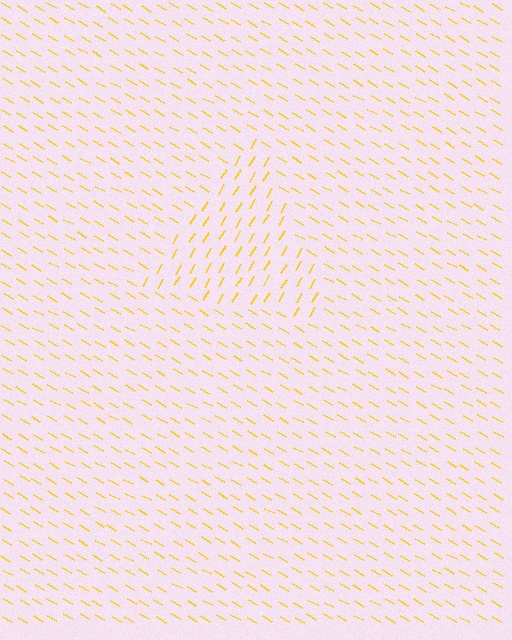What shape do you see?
I see a triangle.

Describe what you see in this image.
The image is filled with small yellow line segments. A triangle region in the image has lines oriented differently from the surrounding lines, creating a visible texture boundary.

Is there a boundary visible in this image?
Yes, there is a texture boundary formed by a change in line orientation.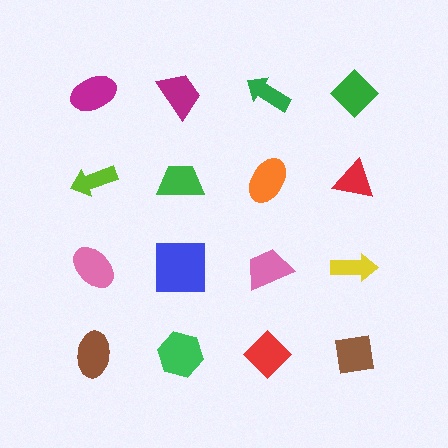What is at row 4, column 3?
A red diamond.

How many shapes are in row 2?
4 shapes.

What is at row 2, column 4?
A red triangle.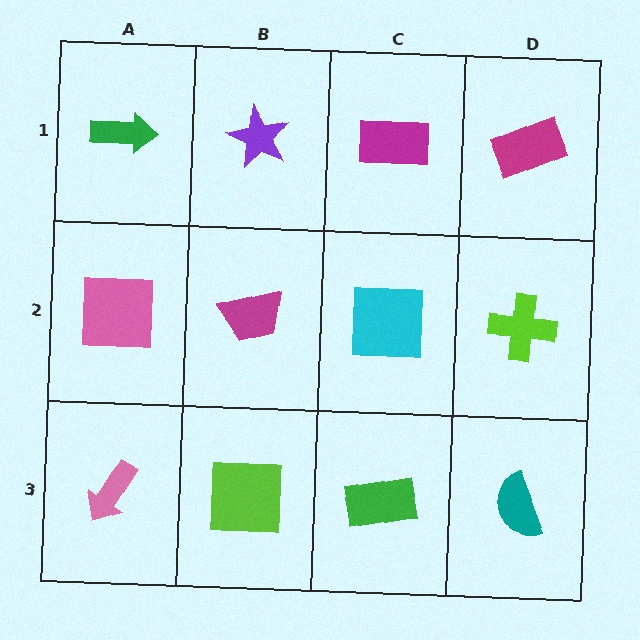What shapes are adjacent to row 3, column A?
A pink square (row 2, column A), a lime square (row 3, column B).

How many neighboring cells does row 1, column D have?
2.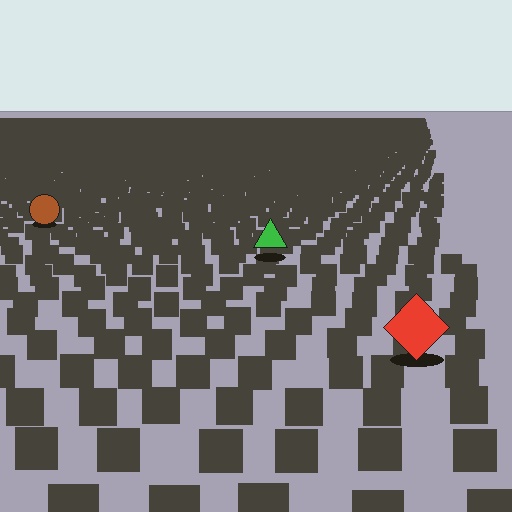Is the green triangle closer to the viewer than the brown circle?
Yes. The green triangle is closer — you can tell from the texture gradient: the ground texture is coarser near it.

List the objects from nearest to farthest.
From nearest to farthest: the red diamond, the green triangle, the brown circle.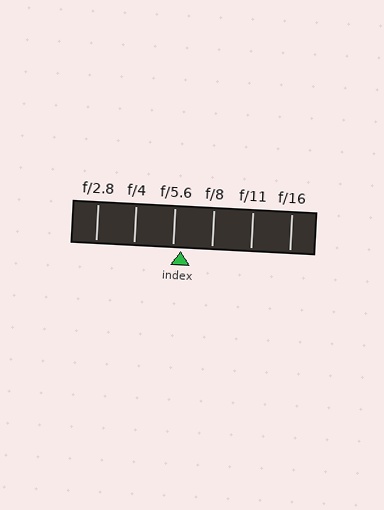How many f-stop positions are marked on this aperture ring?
There are 6 f-stop positions marked.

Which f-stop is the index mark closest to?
The index mark is closest to f/5.6.